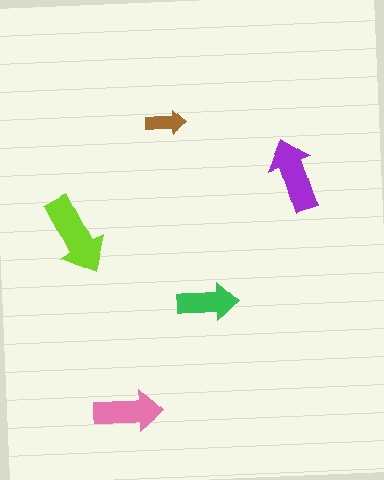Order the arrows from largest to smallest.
the lime one, the purple one, the pink one, the green one, the brown one.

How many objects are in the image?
There are 5 objects in the image.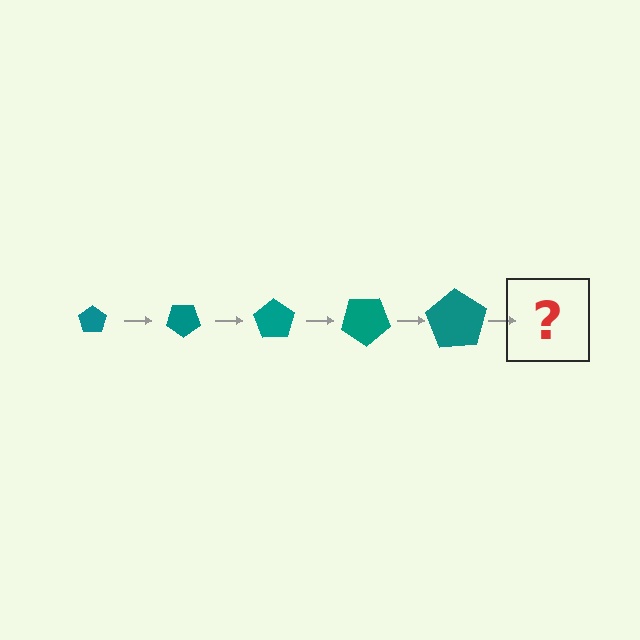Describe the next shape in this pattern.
It should be a pentagon, larger than the previous one and rotated 175 degrees from the start.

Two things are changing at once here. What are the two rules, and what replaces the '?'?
The two rules are that the pentagon grows larger each step and it rotates 35 degrees each step. The '?' should be a pentagon, larger than the previous one and rotated 175 degrees from the start.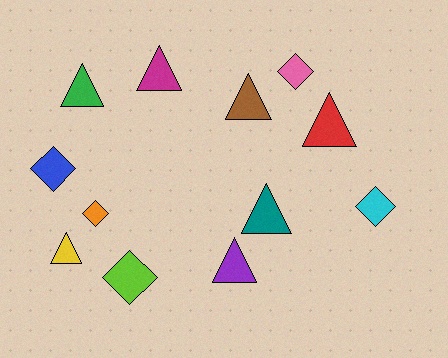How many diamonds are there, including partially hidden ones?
There are 5 diamonds.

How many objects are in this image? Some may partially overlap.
There are 12 objects.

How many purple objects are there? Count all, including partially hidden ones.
There is 1 purple object.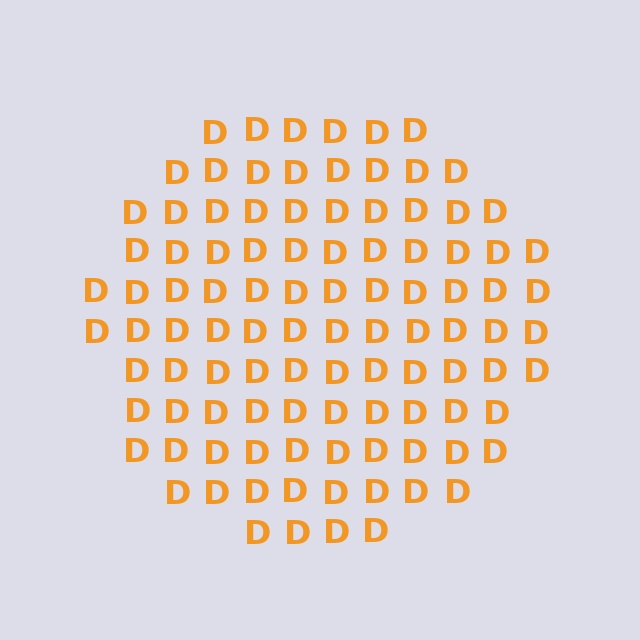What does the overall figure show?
The overall figure shows a circle.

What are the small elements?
The small elements are letter D's.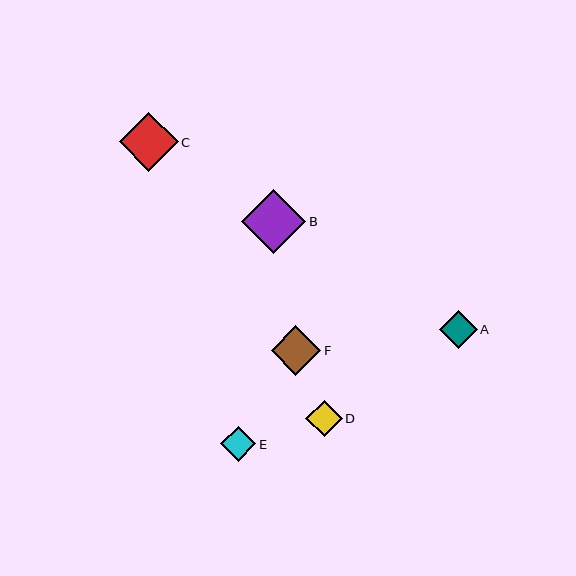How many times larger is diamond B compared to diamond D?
Diamond B is approximately 1.7 times the size of diamond D.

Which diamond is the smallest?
Diamond E is the smallest with a size of approximately 35 pixels.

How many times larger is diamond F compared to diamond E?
Diamond F is approximately 1.4 times the size of diamond E.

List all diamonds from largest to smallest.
From largest to smallest: B, C, F, A, D, E.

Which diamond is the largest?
Diamond B is the largest with a size of approximately 64 pixels.